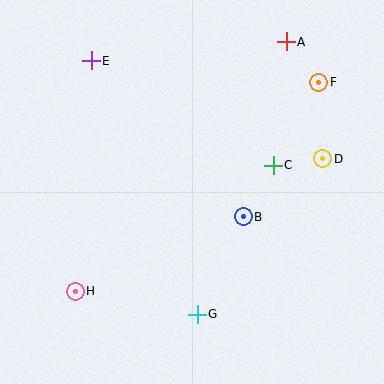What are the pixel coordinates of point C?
Point C is at (273, 165).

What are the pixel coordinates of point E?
Point E is at (91, 61).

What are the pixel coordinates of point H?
Point H is at (75, 291).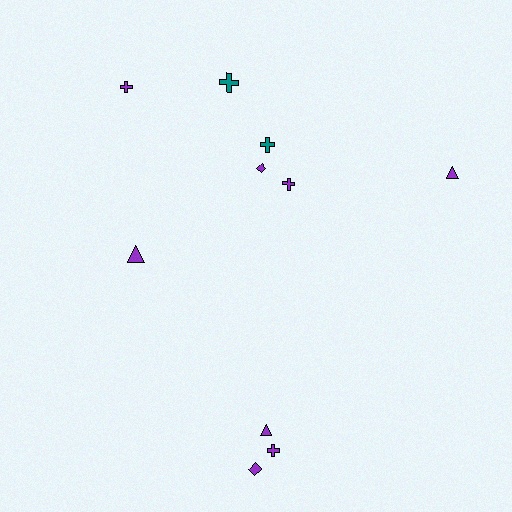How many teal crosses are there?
There are 2 teal crosses.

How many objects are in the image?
There are 10 objects.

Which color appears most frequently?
Purple, with 8 objects.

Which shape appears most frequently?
Cross, with 5 objects.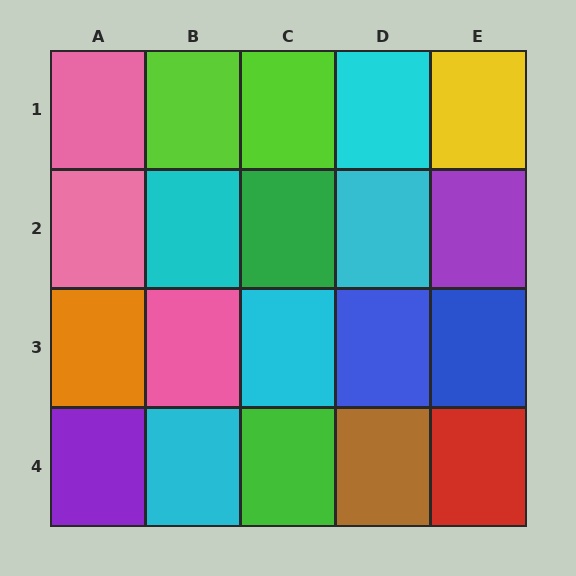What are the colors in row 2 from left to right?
Pink, cyan, green, cyan, purple.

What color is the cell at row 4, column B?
Cyan.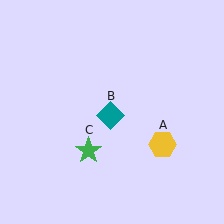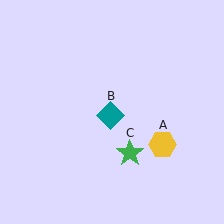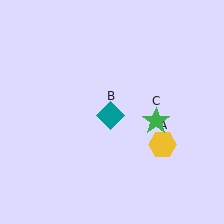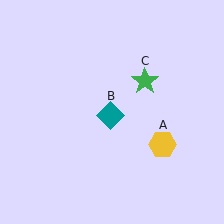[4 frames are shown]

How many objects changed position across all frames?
1 object changed position: green star (object C).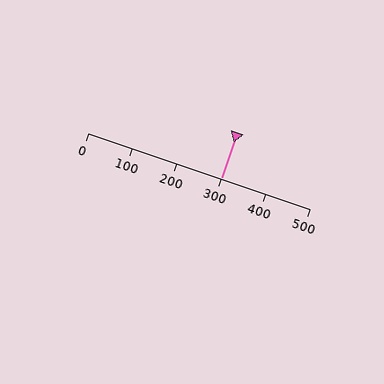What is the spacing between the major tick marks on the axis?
The major ticks are spaced 100 apart.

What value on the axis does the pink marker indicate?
The marker indicates approximately 300.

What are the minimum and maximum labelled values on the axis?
The axis runs from 0 to 500.